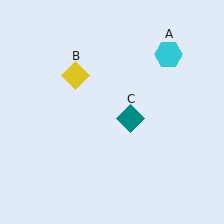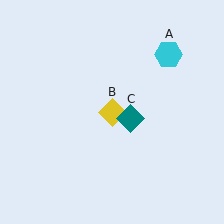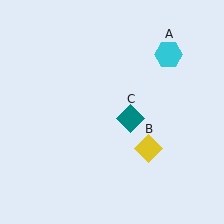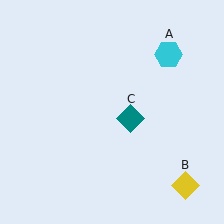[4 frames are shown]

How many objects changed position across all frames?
1 object changed position: yellow diamond (object B).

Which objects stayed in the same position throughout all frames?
Cyan hexagon (object A) and teal diamond (object C) remained stationary.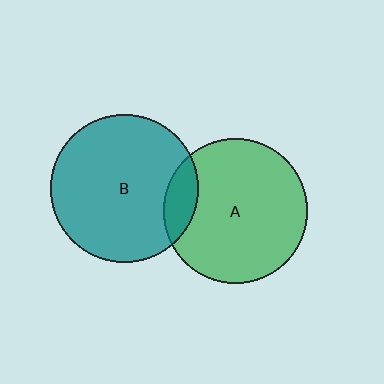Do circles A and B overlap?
Yes.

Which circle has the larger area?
Circle B (teal).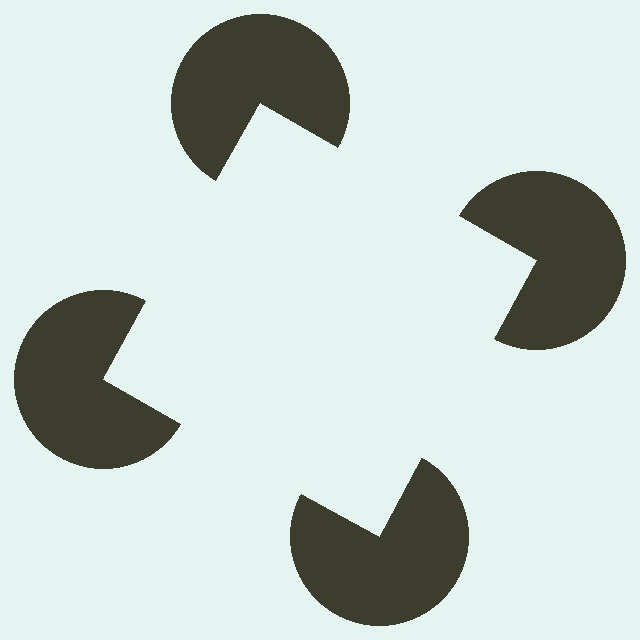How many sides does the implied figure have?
4 sides.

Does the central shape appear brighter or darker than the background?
It typically appears slightly brighter than the background, even though no actual brightness change is drawn.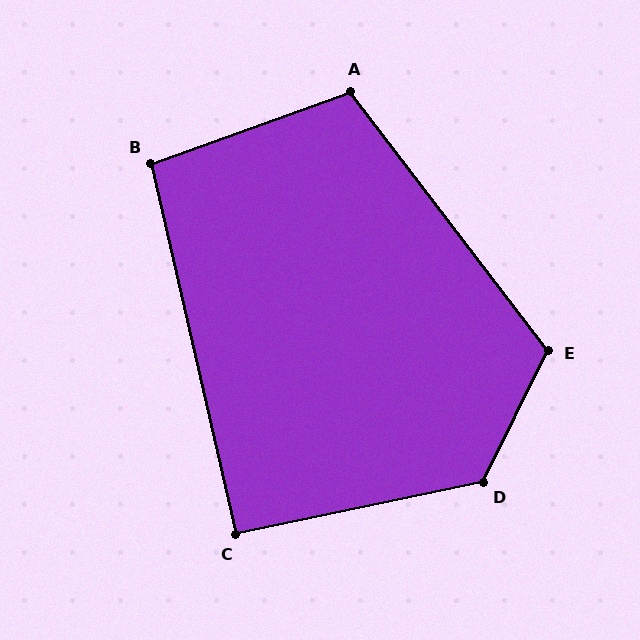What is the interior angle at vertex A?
Approximately 108 degrees (obtuse).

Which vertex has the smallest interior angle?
C, at approximately 91 degrees.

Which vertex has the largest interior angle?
D, at approximately 128 degrees.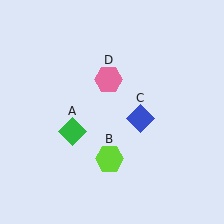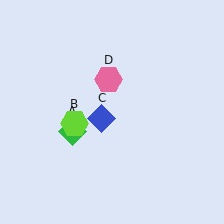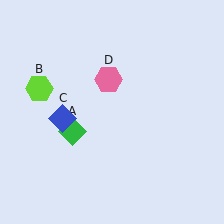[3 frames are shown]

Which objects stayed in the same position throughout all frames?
Green diamond (object A) and pink hexagon (object D) remained stationary.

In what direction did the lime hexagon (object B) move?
The lime hexagon (object B) moved up and to the left.